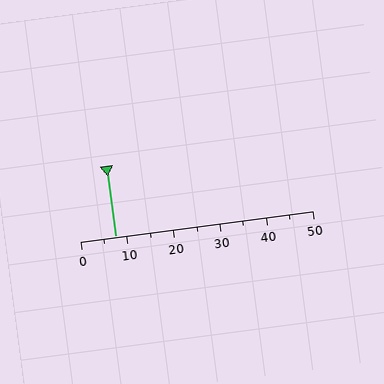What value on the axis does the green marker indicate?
The marker indicates approximately 7.5.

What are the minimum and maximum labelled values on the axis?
The axis runs from 0 to 50.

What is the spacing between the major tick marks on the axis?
The major ticks are spaced 10 apart.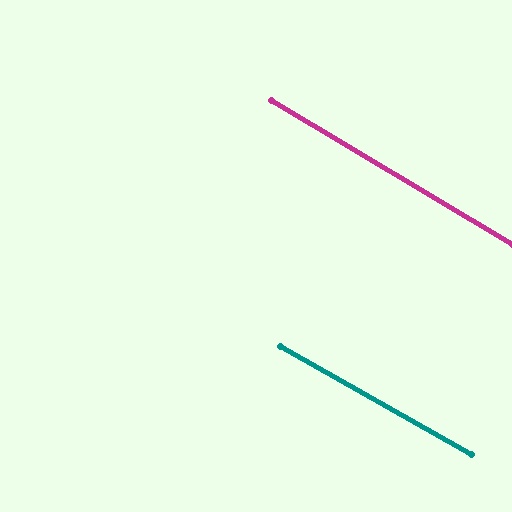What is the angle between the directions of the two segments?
Approximately 1 degree.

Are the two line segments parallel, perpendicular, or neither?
Parallel — their directions differ by only 1.4°.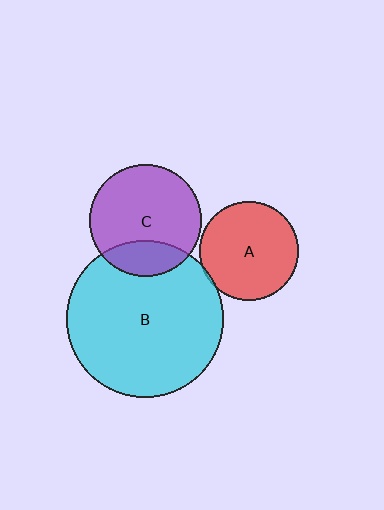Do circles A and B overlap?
Yes.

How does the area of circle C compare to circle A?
Approximately 1.3 times.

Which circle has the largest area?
Circle B (cyan).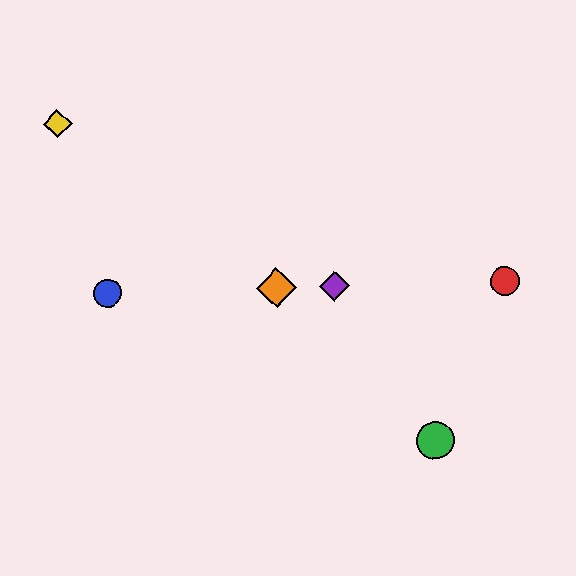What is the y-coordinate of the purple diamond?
The purple diamond is at y≈286.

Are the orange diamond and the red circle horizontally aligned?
Yes, both are at y≈288.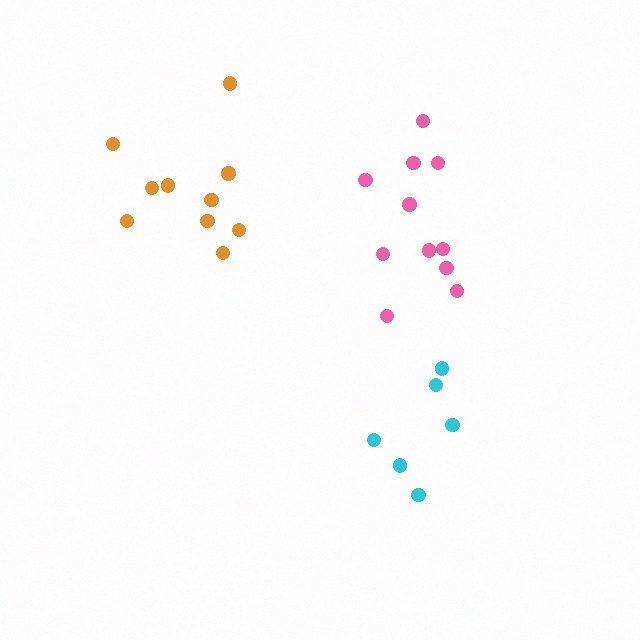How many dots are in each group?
Group 1: 6 dots, Group 2: 10 dots, Group 3: 11 dots (27 total).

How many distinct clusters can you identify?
There are 3 distinct clusters.